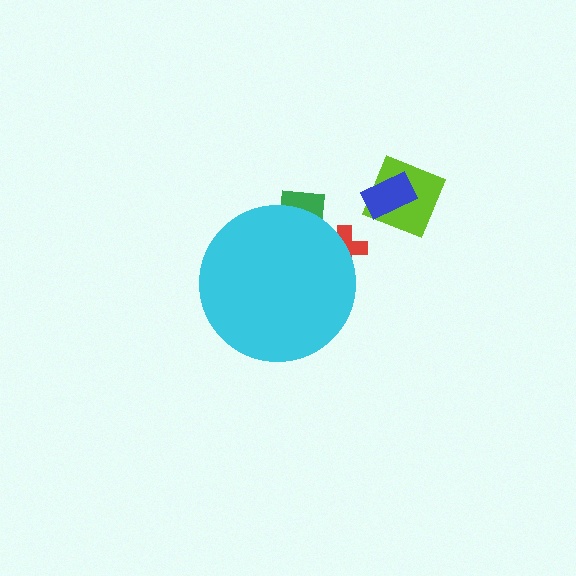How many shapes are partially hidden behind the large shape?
2 shapes are partially hidden.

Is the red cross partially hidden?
Yes, the red cross is partially hidden behind the cyan circle.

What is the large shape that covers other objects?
A cyan circle.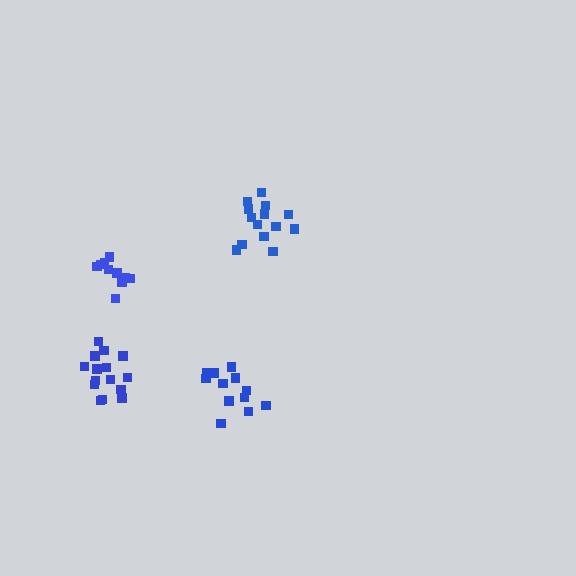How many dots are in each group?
Group 1: 10 dots, Group 2: 14 dots, Group 3: 15 dots, Group 4: 12 dots (51 total).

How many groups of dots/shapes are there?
There are 4 groups.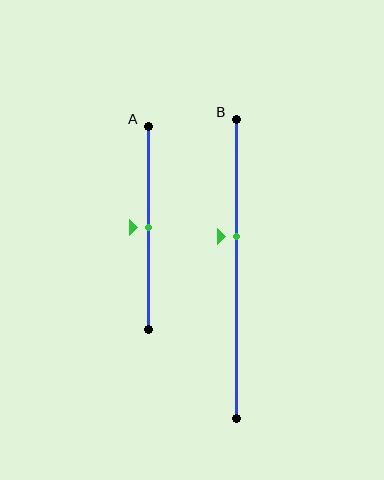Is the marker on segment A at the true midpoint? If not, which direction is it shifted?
Yes, the marker on segment A is at the true midpoint.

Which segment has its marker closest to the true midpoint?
Segment A has its marker closest to the true midpoint.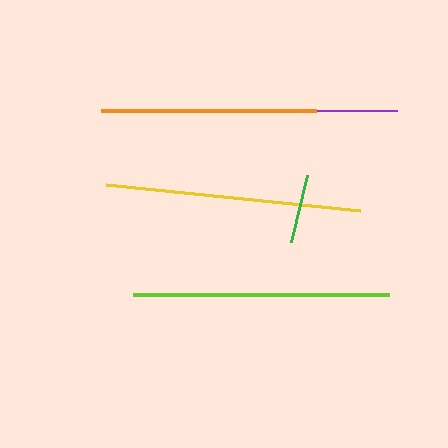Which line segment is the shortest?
The green line is the shortest at approximately 69 pixels.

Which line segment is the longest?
The lime line is the longest at approximately 257 pixels.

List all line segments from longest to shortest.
From longest to shortest: lime, yellow, orange, purple, green.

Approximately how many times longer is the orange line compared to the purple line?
The orange line is approximately 1.2 times the length of the purple line.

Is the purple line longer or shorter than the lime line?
The lime line is longer than the purple line.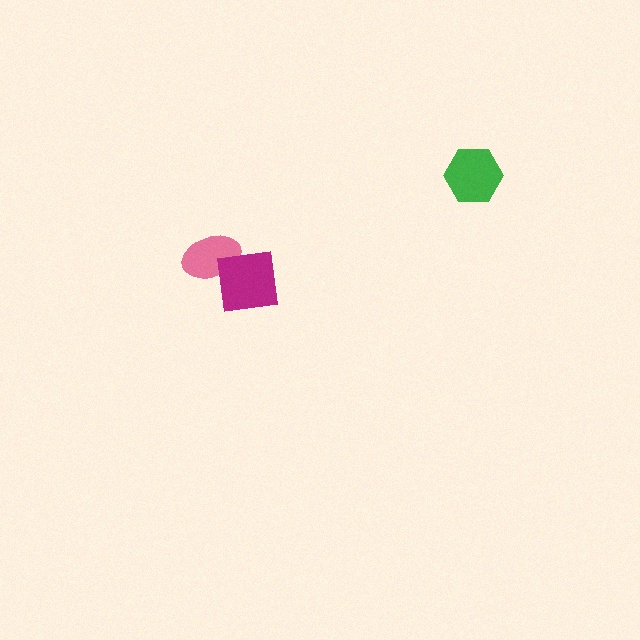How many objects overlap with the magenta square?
1 object overlaps with the magenta square.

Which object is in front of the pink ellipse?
The magenta square is in front of the pink ellipse.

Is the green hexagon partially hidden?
No, no other shape covers it.